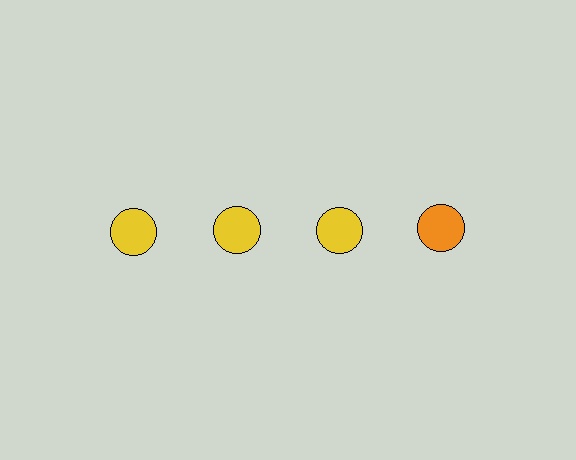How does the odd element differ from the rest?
It has a different color: orange instead of yellow.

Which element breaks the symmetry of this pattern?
The orange circle in the top row, second from right column breaks the symmetry. All other shapes are yellow circles.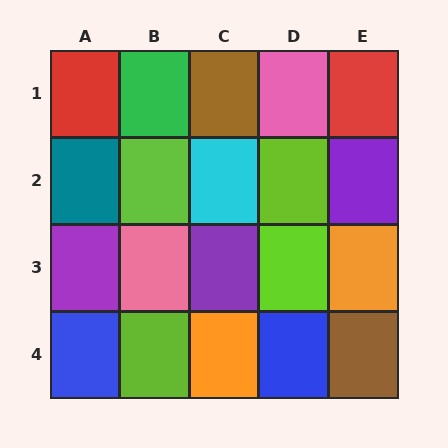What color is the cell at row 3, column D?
Lime.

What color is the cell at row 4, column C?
Orange.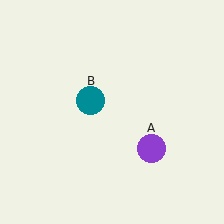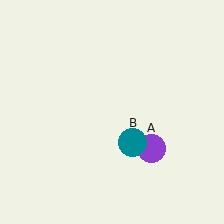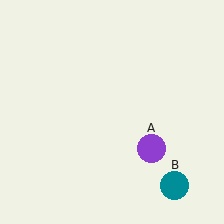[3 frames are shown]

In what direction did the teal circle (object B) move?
The teal circle (object B) moved down and to the right.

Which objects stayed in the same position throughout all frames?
Purple circle (object A) remained stationary.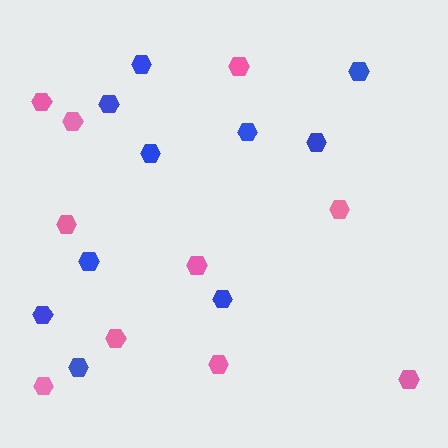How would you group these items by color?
There are 2 groups: one group of pink hexagons (10) and one group of blue hexagons (10).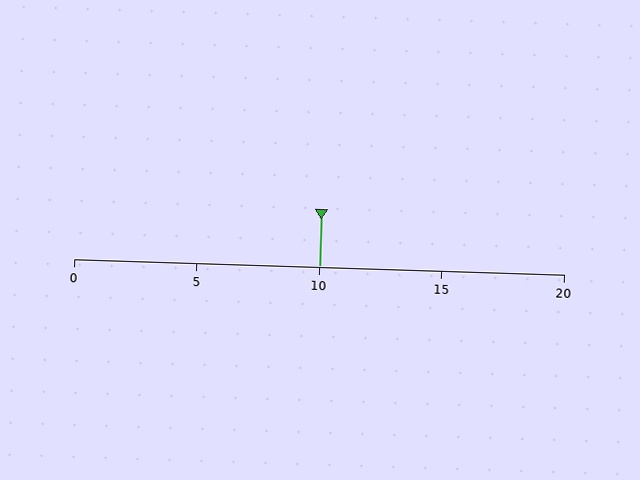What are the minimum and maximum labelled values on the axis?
The axis runs from 0 to 20.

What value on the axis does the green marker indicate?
The marker indicates approximately 10.